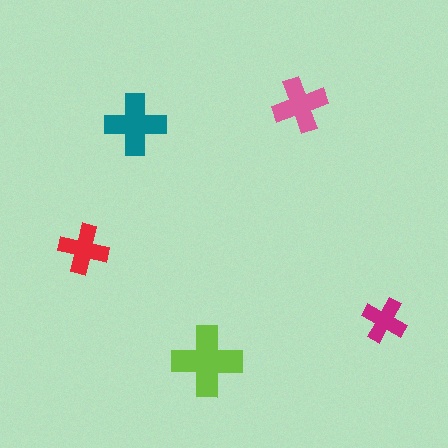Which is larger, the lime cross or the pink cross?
The lime one.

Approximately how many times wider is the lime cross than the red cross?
About 1.5 times wider.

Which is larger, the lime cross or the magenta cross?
The lime one.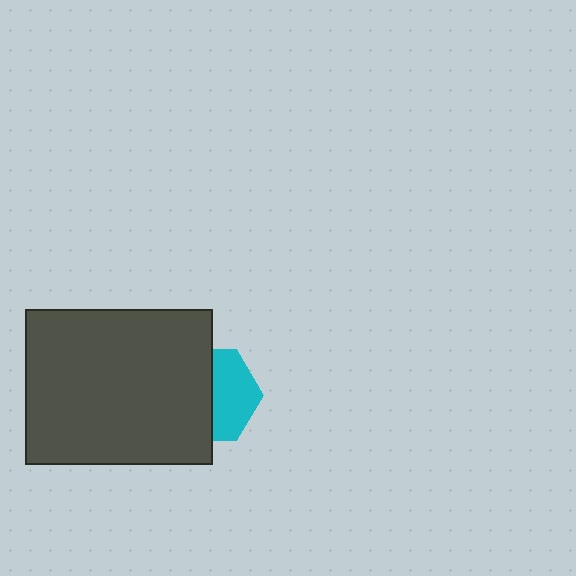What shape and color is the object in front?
The object in front is a dark gray rectangle.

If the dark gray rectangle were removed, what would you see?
You would see the complete cyan hexagon.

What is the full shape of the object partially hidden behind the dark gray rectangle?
The partially hidden object is a cyan hexagon.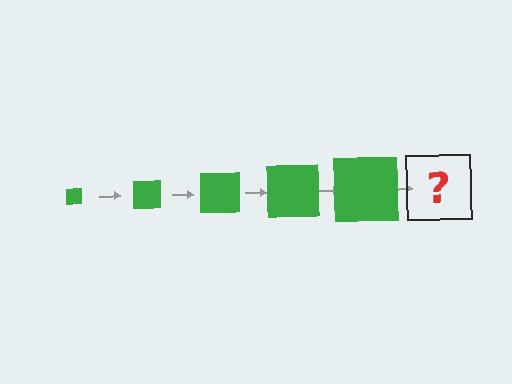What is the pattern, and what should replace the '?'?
The pattern is that the square gets progressively larger each step. The '?' should be a green square, larger than the previous one.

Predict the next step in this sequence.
The next step is a green square, larger than the previous one.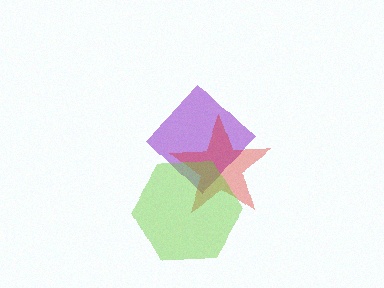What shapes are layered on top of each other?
The layered shapes are: a purple diamond, a red star, a lime hexagon.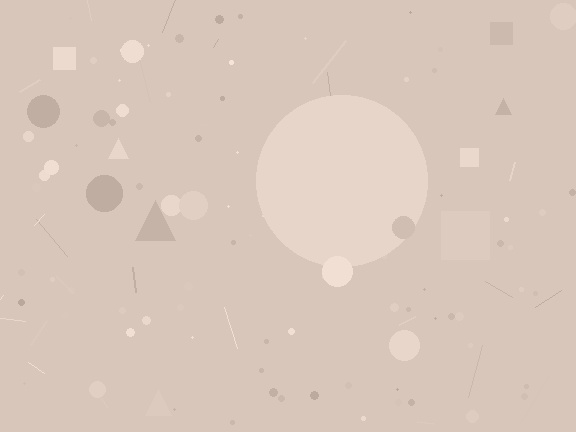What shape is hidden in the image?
A circle is hidden in the image.